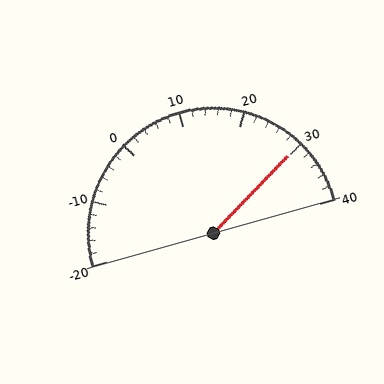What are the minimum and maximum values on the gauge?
The gauge ranges from -20 to 40.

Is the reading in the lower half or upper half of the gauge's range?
The reading is in the upper half of the range (-20 to 40).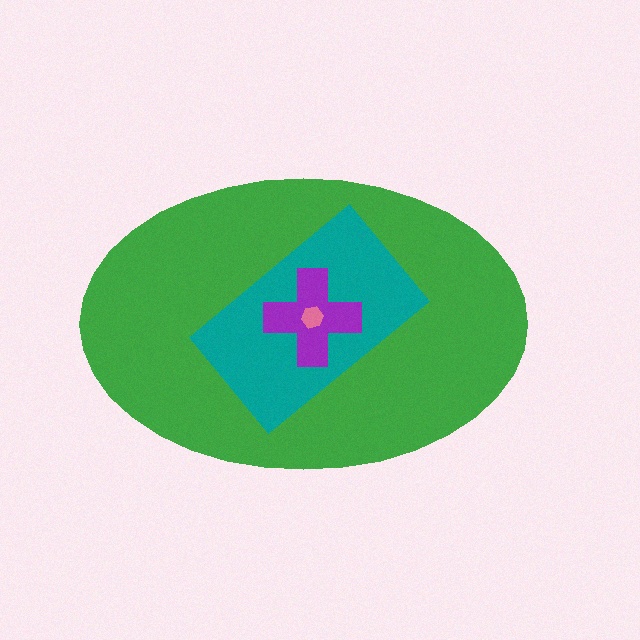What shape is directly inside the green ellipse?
The teal rectangle.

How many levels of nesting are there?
4.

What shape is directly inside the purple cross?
The pink hexagon.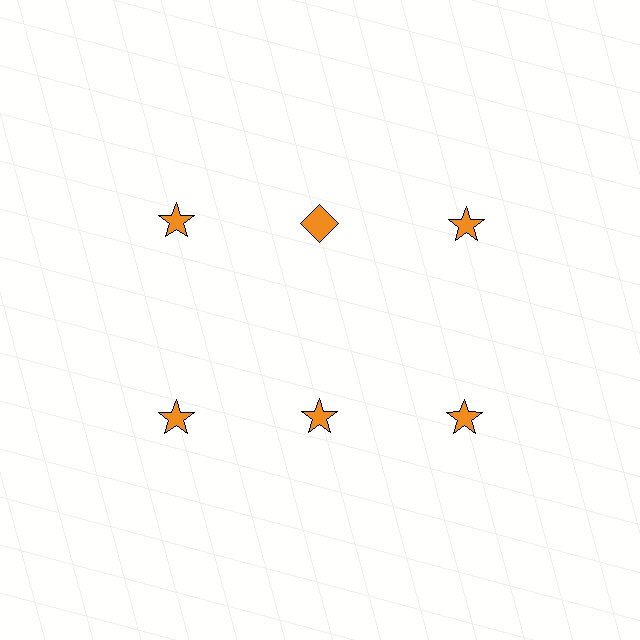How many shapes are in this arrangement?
There are 6 shapes arranged in a grid pattern.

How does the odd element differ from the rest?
It has a different shape: diamond instead of star.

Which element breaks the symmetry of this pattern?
The orange diamond in the top row, second from left column breaks the symmetry. All other shapes are orange stars.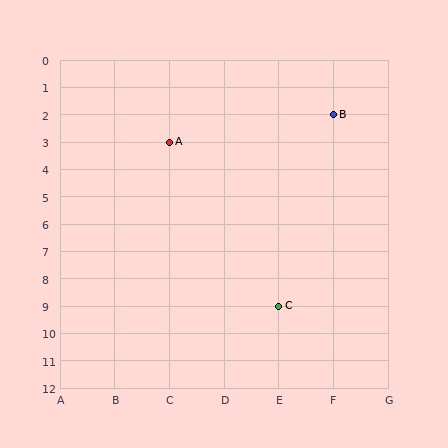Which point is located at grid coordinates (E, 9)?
Point C is at (E, 9).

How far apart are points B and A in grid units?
Points B and A are 3 columns and 1 row apart (about 3.2 grid units diagonally).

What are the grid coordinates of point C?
Point C is at grid coordinates (E, 9).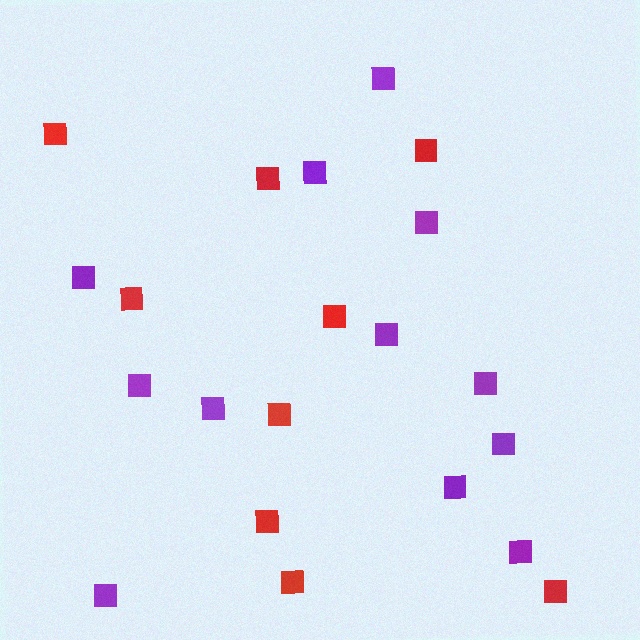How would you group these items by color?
There are 2 groups: one group of red squares (9) and one group of purple squares (12).